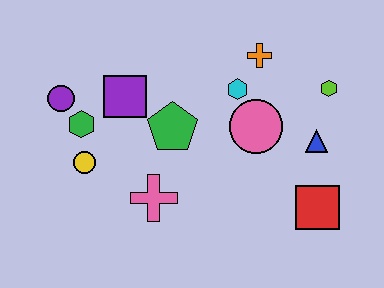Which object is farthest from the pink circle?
The purple circle is farthest from the pink circle.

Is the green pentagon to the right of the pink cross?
Yes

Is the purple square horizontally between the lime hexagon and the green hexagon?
Yes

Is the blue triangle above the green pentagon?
No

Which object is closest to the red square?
The blue triangle is closest to the red square.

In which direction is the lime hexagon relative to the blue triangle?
The lime hexagon is above the blue triangle.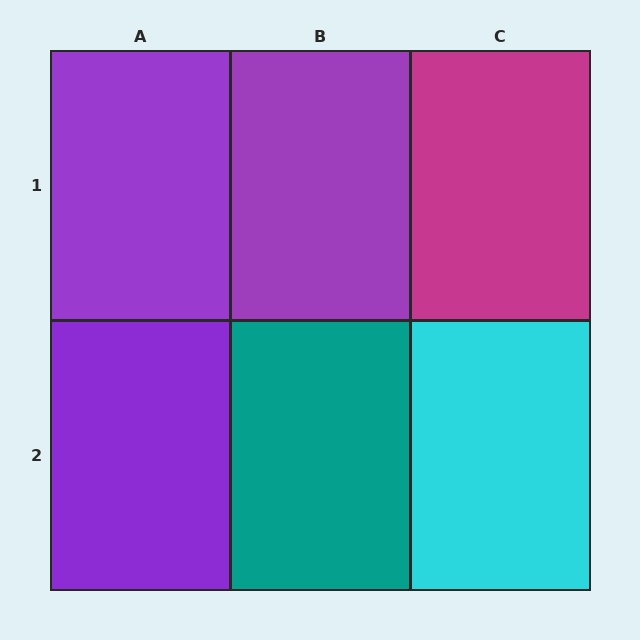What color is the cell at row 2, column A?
Purple.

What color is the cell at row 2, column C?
Cyan.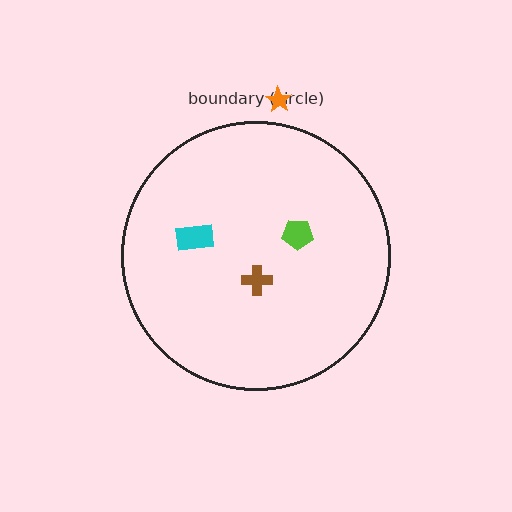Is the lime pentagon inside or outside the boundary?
Inside.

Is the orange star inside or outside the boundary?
Outside.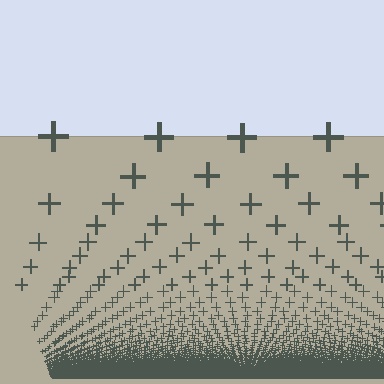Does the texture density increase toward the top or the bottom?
Density increases toward the bottom.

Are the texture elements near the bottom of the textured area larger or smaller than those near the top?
Smaller. The gradient is inverted — elements near the bottom are smaller and denser.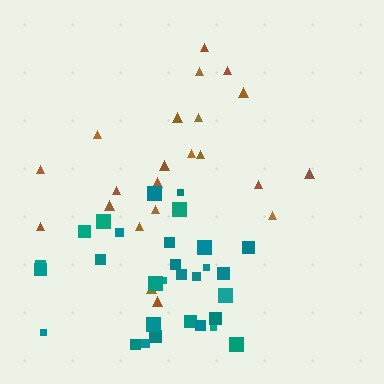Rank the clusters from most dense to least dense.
teal, brown.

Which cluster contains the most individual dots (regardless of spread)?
Teal (31).